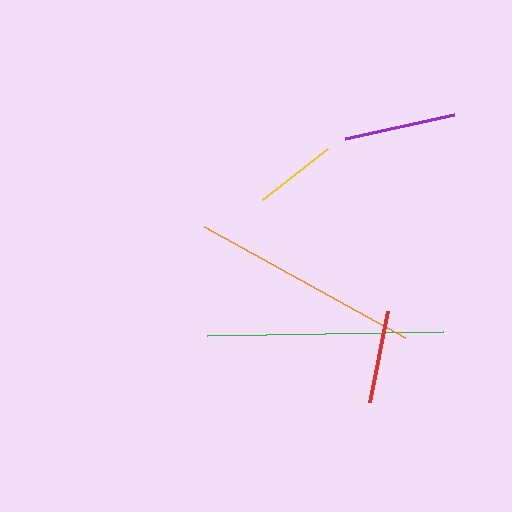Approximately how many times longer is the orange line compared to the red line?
The orange line is approximately 2.5 times the length of the red line.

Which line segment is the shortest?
The yellow line is the shortest at approximately 82 pixels.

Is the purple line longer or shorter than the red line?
The purple line is longer than the red line.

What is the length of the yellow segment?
The yellow segment is approximately 82 pixels long.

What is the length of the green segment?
The green segment is approximately 236 pixels long.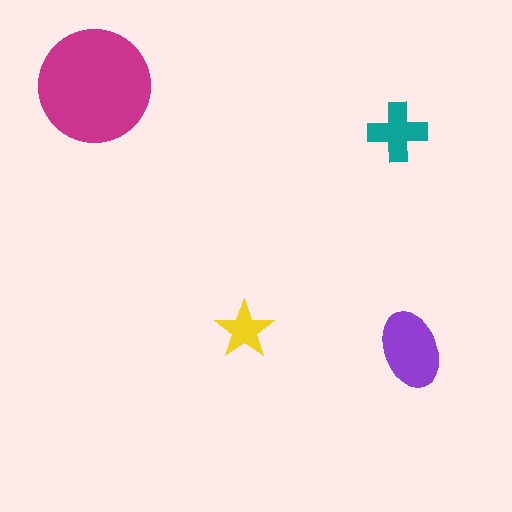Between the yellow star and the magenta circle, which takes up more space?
The magenta circle.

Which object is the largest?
The magenta circle.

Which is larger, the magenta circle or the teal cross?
The magenta circle.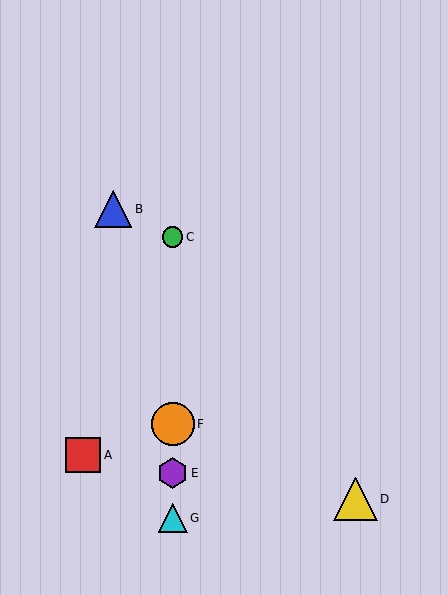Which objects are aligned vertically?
Objects C, E, F, G are aligned vertically.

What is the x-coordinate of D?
Object D is at x≈356.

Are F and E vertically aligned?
Yes, both are at x≈173.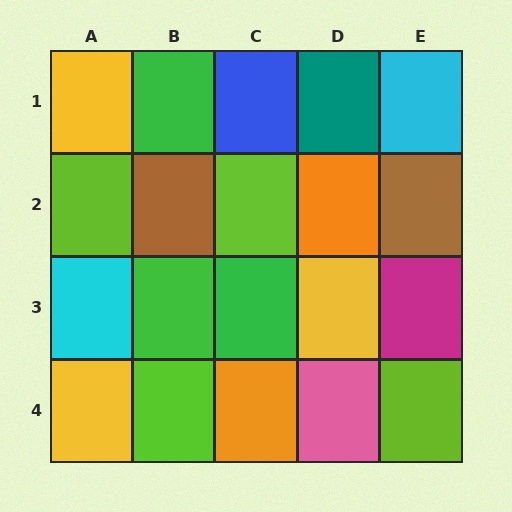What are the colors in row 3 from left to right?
Cyan, green, green, yellow, magenta.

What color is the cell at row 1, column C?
Blue.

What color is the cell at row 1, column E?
Cyan.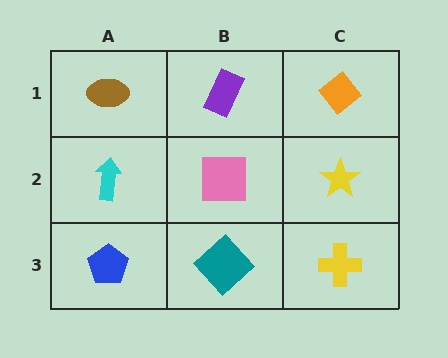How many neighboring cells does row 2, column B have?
4.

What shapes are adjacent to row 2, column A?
A brown ellipse (row 1, column A), a blue pentagon (row 3, column A), a pink square (row 2, column B).